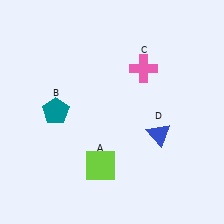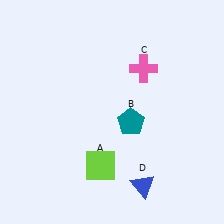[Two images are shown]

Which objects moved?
The objects that moved are: the teal pentagon (B), the blue triangle (D).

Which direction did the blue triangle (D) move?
The blue triangle (D) moved down.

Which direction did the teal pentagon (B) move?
The teal pentagon (B) moved right.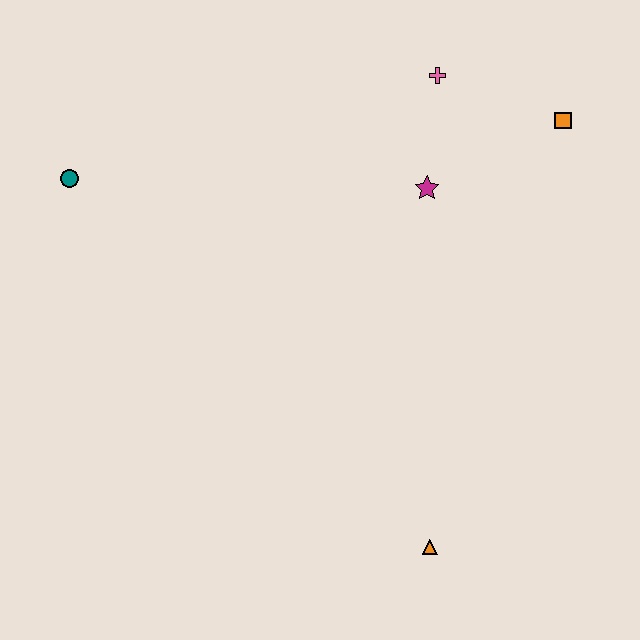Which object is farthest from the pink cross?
The orange triangle is farthest from the pink cross.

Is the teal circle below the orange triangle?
No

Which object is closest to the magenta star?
The pink cross is closest to the magenta star.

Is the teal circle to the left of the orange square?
Yes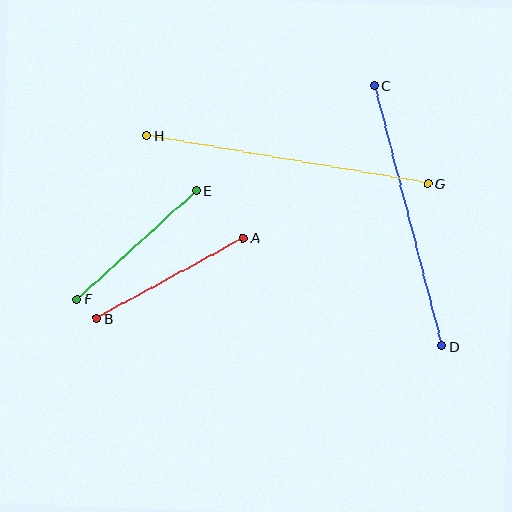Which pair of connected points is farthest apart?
Points G and H are farthest apart.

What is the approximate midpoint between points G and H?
The midpoint is at approximately (287, 159) pixels.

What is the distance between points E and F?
The distance is approximately 161 pixels.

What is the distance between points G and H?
The distance is approximately 285 pixels.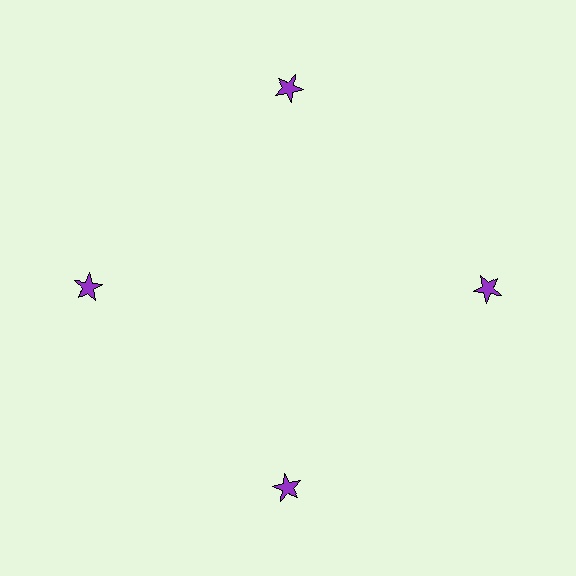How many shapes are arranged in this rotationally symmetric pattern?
There are 4 shapes, arranged in 4 groups of 1.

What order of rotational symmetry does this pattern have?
This pattern has 4-fold rotational symmetry.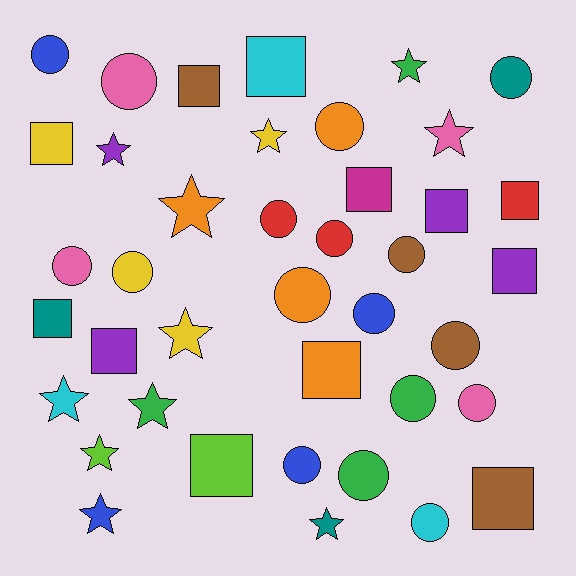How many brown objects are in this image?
There are 4 brown objects.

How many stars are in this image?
There are 11 stars.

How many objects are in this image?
There are 40 objects.